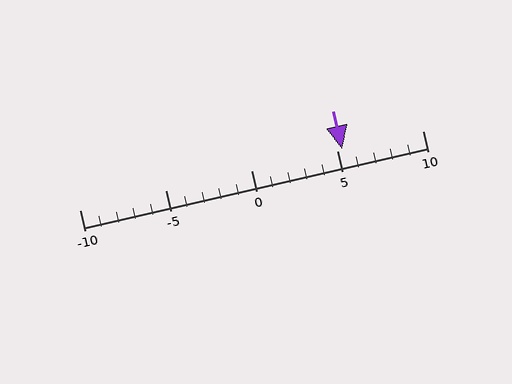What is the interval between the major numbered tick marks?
The major tick marks are spaced 5 units apart.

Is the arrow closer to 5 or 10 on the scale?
The arrow is closer to 5.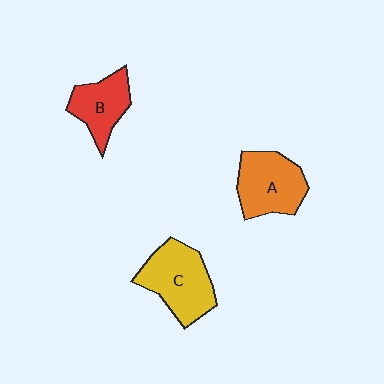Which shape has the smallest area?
Shape B (red).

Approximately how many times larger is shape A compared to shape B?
Approximately 1.3 times.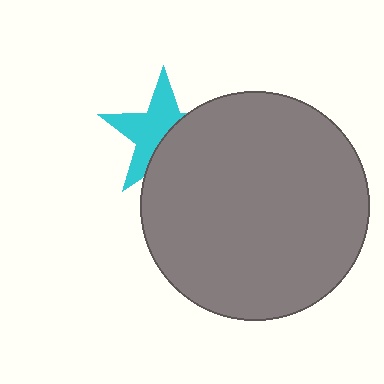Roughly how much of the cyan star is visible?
About half of it is visible (roughly 56%).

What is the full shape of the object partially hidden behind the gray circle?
The partially hidden object is a cyan star.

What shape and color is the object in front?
The object in front is a gray circle.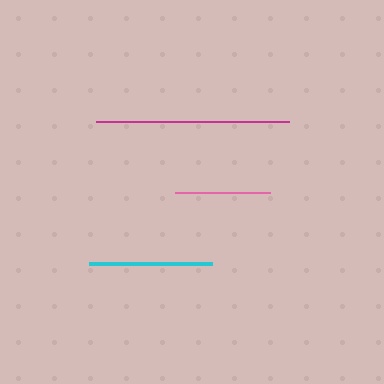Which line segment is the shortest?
The pink line is the shortest at approximately 94 pixels.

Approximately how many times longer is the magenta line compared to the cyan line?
The magenta line is approximately 1.6 times the length of the cyan line.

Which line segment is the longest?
The magenta line is the longest at approximately 192 pixels.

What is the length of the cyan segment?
The cyan segment is approximately 123 pixels long.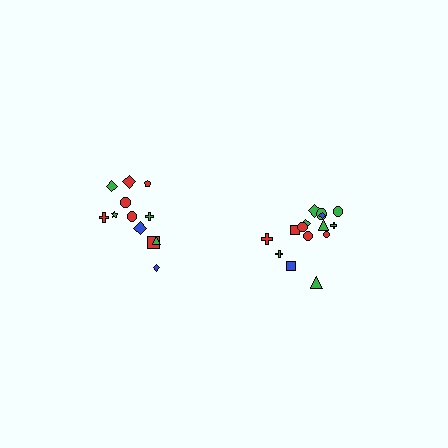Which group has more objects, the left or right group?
The right group.